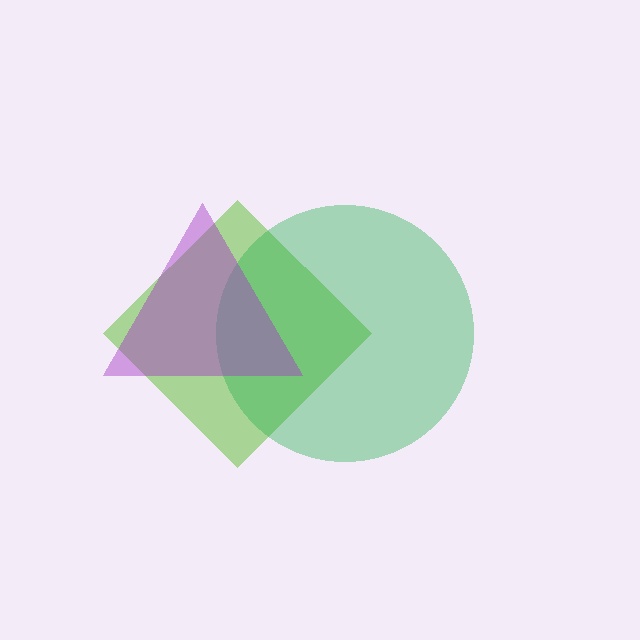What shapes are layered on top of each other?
The layered shapes are: a lime diamond, a green circle, a purple triangle.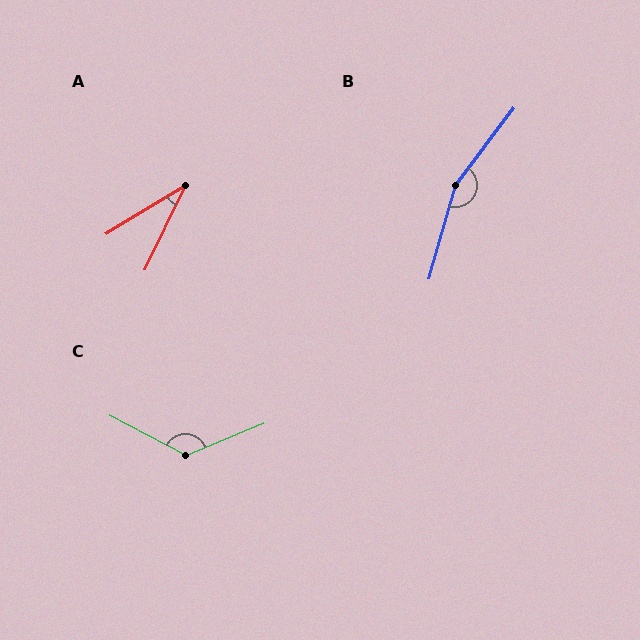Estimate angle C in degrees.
Approximately 129 degrees.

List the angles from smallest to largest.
A (33°), C (129°), B (158°).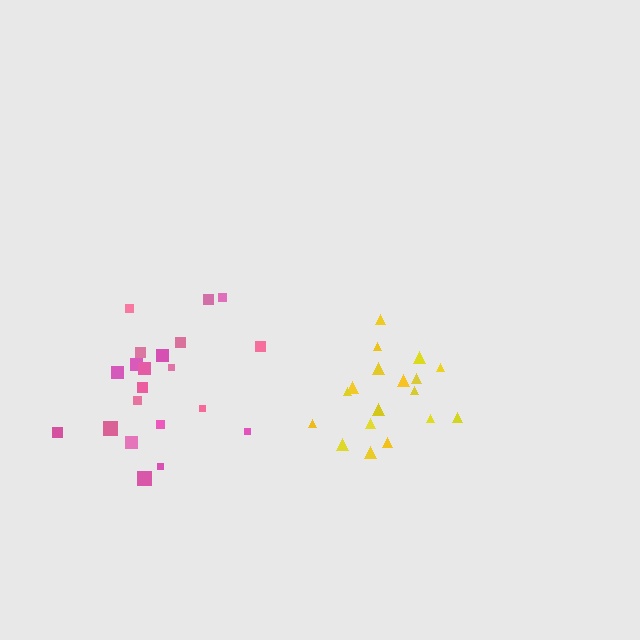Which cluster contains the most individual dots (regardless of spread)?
Pink (21).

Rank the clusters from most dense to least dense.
yellow, pink.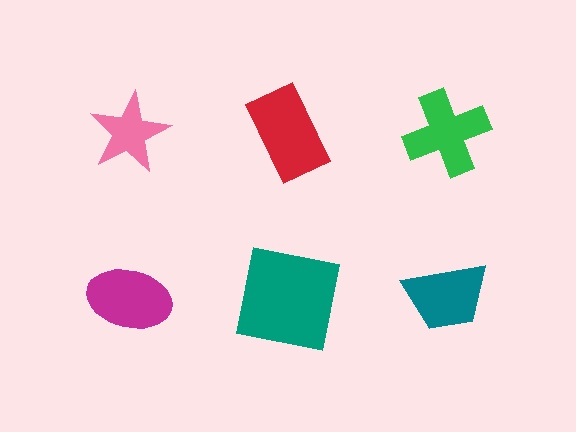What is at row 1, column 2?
A red rectangle.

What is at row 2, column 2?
A teal square.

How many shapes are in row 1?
3 shapes.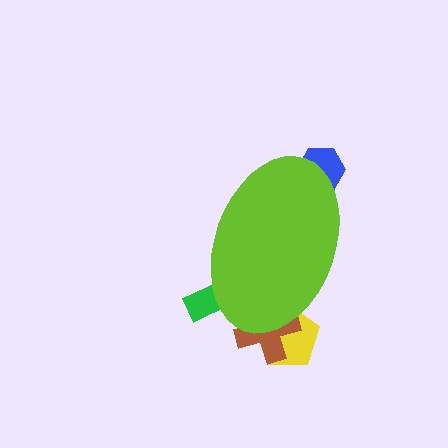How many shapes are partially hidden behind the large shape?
4 shapes are partially hidden.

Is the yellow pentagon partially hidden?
Yes, the yellow pentagon is partially hidden behind the lime ellipse.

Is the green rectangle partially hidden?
Yes, the green rectangle is partially hidden behind the lime ellipse.